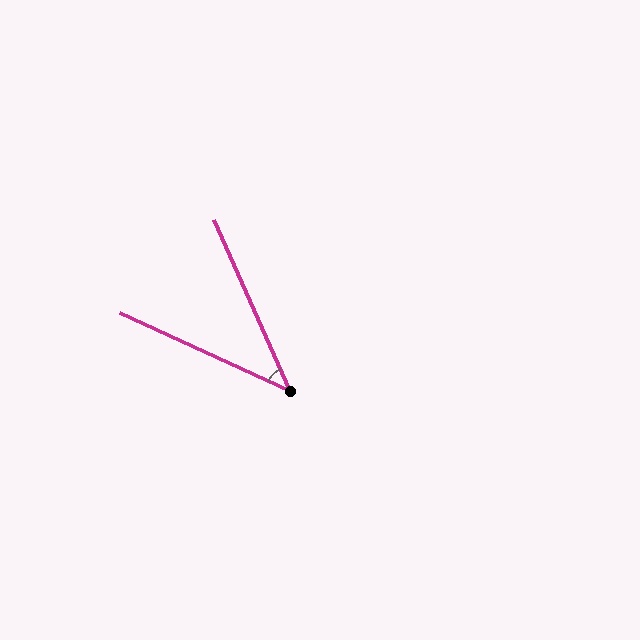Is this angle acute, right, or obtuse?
It is acute.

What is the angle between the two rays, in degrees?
Approximately 41 degrees.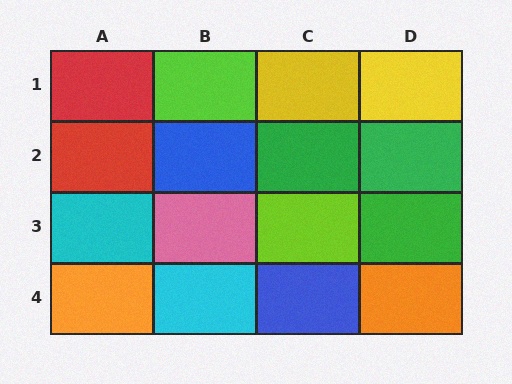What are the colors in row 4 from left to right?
Orange, cyan, blue, orange.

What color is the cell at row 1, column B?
Lime.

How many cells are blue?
2 cells are blue.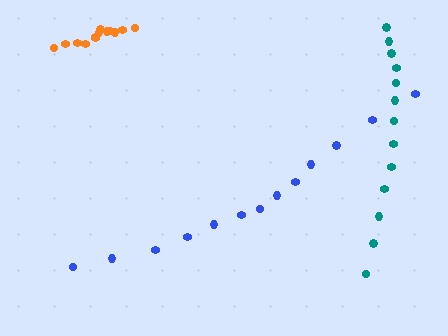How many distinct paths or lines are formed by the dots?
There are 3 distinct paths.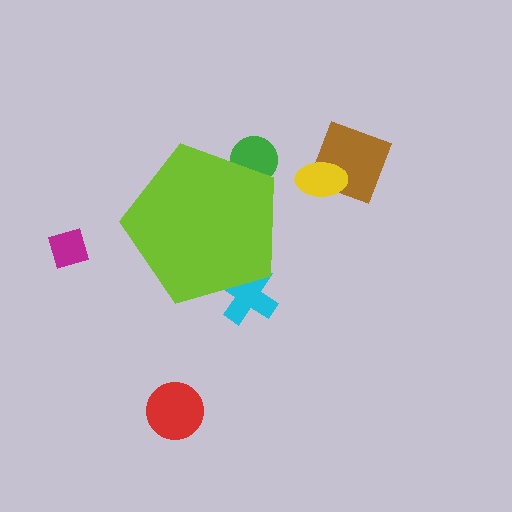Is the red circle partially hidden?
No, the red circle is fully visible.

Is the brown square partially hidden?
No, the brown square is fully visible.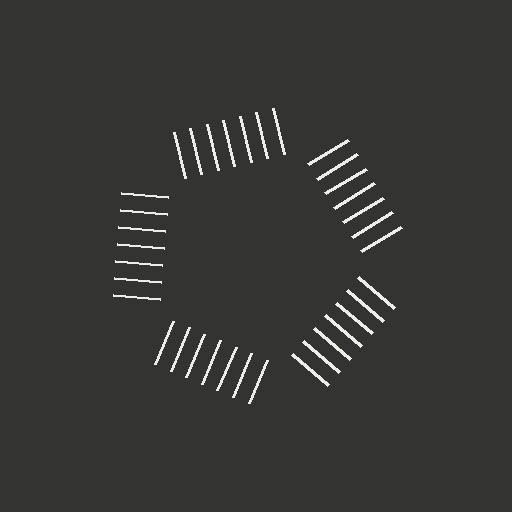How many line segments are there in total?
35 — 7 along each of the 5 edges.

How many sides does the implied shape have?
5 sides — the line-ends trace a pentagon.